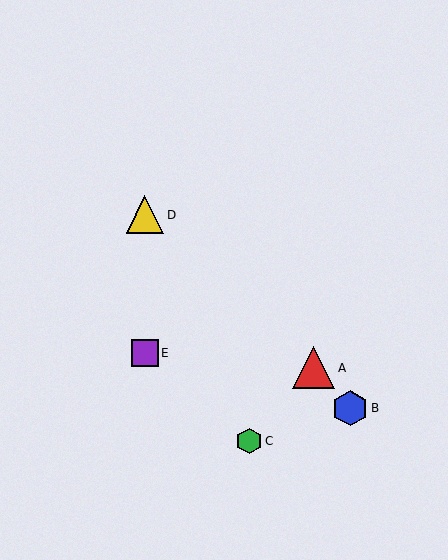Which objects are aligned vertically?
Objects D, E are aligned vertically.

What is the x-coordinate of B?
Object B is at x≈350.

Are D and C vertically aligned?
No, D is at x≈145 and C is at x≈249.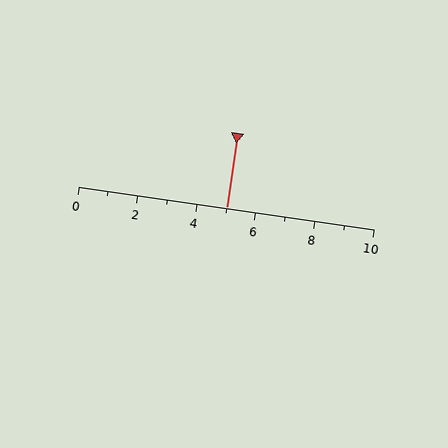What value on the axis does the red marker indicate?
The marker indicates approximately 5.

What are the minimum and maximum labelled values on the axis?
The axis runs from 0 to 10.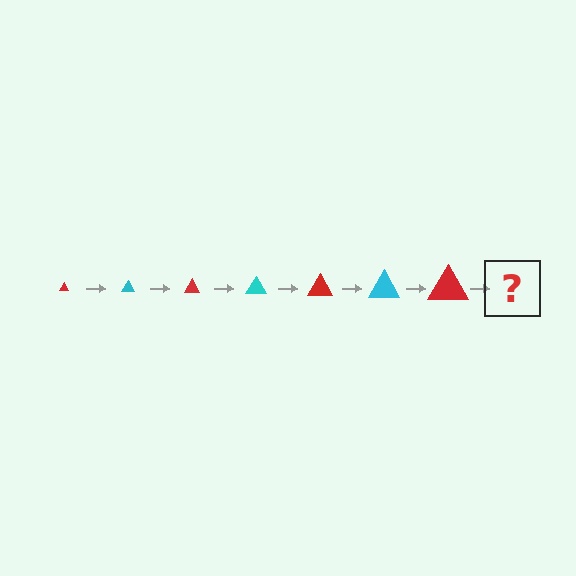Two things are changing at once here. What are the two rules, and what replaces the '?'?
The two rules are that the triangle grows larger each step and the color cycles through red and cyan. The '?' should be a cyan triangle, larger than the previous one.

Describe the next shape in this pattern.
It should be a cyan triangle, larger than the previous one.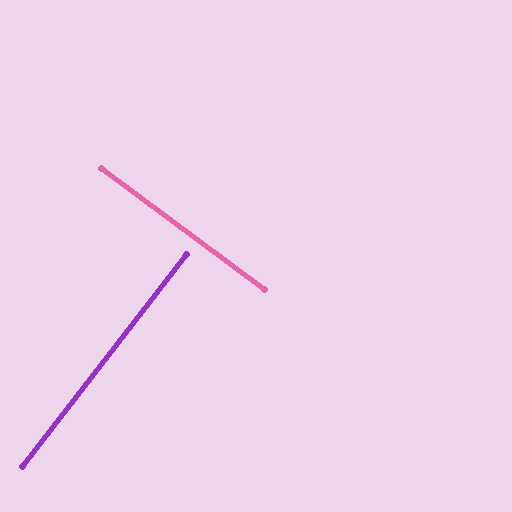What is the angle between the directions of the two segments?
Approximately 89 degrees.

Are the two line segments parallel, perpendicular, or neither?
Perpendicular — they meet at approximately 89°.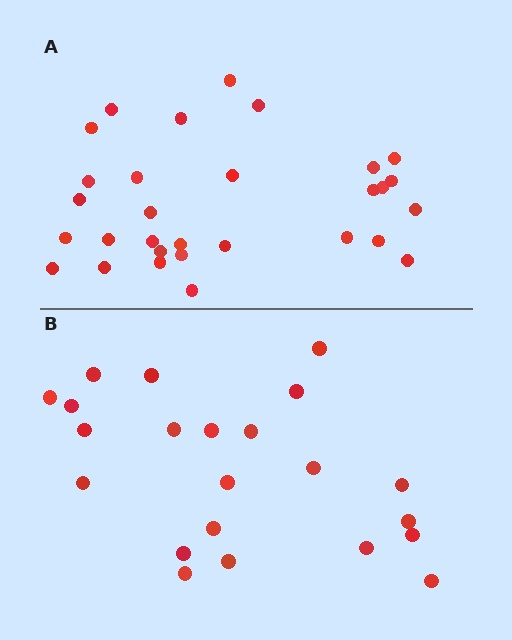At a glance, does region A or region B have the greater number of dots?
Region A (the top region) has more dots.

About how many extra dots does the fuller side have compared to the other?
Region A has roughly 8 or so more dots than region B.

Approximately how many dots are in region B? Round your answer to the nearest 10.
About 20 dots. (The exact count is 22, which rounds to 20.)